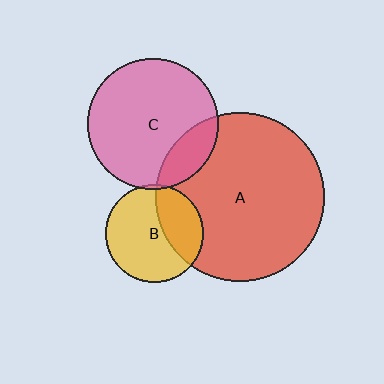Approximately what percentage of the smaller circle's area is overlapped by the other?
Approximately 35%.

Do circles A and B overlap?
Yes.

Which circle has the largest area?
Circle A (red).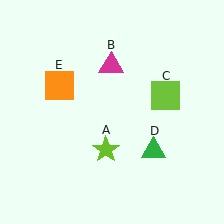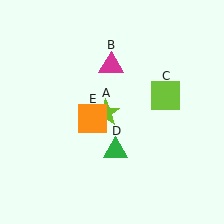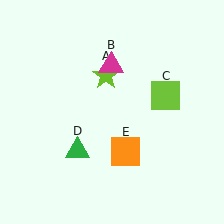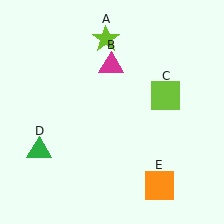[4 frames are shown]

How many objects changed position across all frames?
3 objects changed position: lime star (object A), green triangle (object D), orange square (object E).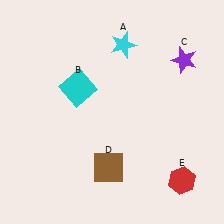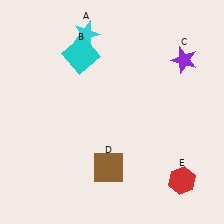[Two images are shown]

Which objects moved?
The objects that moved are: the cyan star (A), the cyan square (B).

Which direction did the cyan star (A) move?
The cyan star (A) moved left.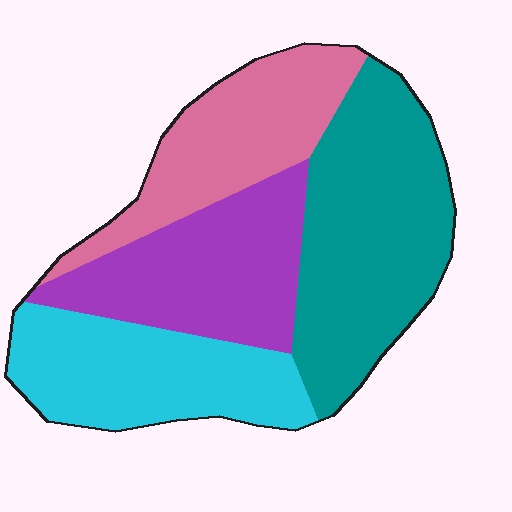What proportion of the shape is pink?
Pink takes up less than a quarter of the shape.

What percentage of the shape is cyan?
Cyan covers around 25% of the shape.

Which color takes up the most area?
Teal, at roughly 30%.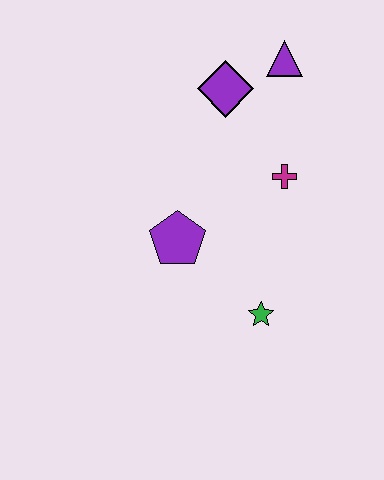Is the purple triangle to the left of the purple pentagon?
No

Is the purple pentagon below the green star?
No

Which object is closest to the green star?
The purple pentagon is closest to the green star.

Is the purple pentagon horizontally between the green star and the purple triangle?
No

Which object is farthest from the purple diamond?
The green star is farthest from the purple diamond.